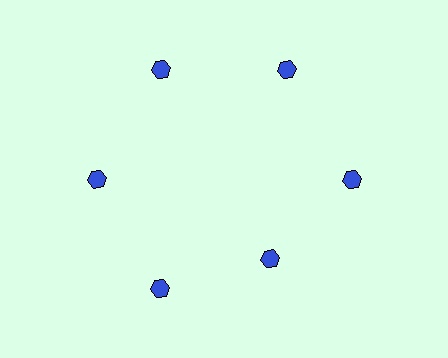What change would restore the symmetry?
The symmetry would be restored by moving it outward, back onto the ring so that all 6 hexagons sit at equal angles and equal distance from the center.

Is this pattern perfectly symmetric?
No. The 6 blue hexagons are arranged in a ring, but one element near the 5 o'clock position is pulled inward toward the center, breaking the 6-fold rotational symmetry.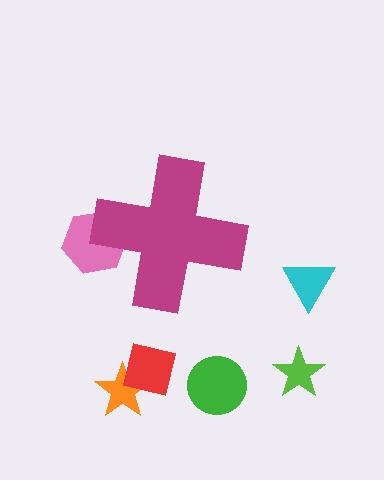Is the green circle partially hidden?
No, the green circle is fully visible.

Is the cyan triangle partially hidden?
No, the cyan triangle is fully visible.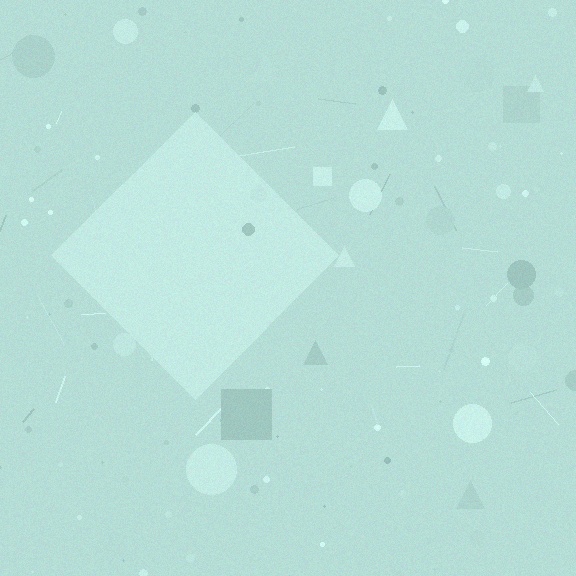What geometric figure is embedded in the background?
A diamond is embedded in the background.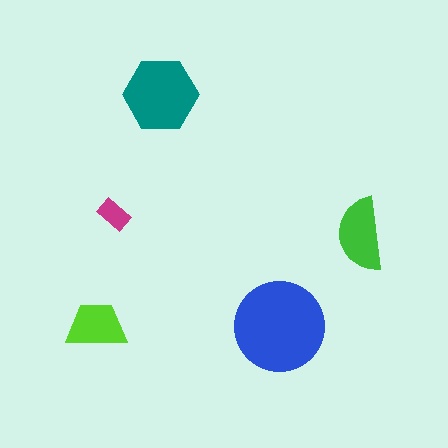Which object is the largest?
The blue circle.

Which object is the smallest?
The magenta rectangle.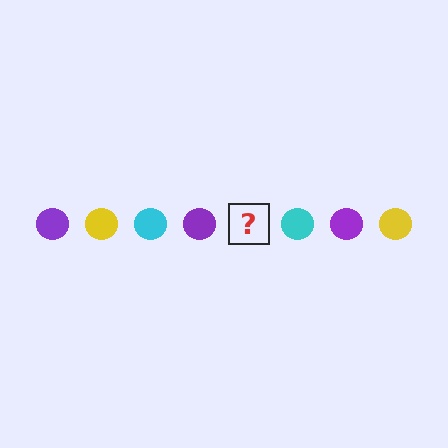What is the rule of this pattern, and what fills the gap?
The rule is that the pattern cycles through purple, yellow, cyan circles. The gap should be filled with a yellow circle.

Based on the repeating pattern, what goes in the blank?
The blank should be a yellow circle.